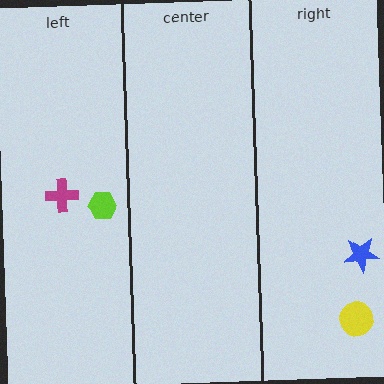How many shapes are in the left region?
2.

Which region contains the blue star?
The right region.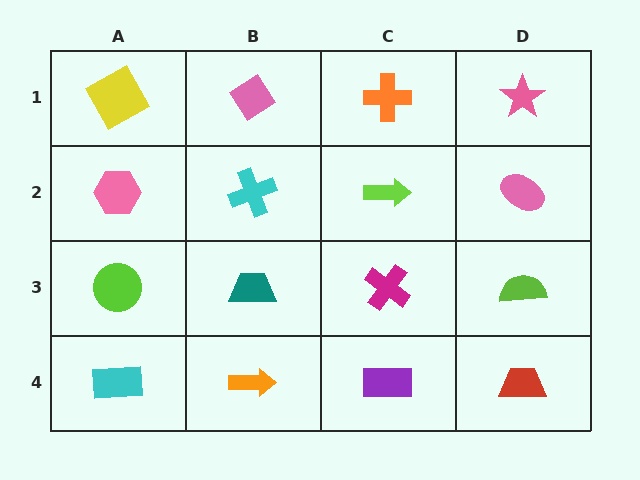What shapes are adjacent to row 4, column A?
A lime circle (row 3, column A), an orange arrow (row 4, column B).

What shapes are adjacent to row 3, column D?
A pink ellipse (row 2, column D), a red trapezoid (row 4, column D), a magenta cross (row 3, column C).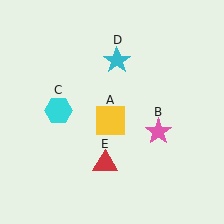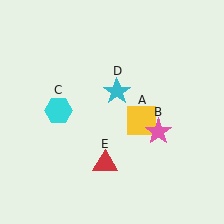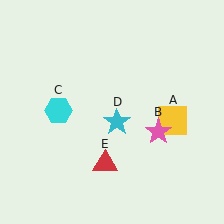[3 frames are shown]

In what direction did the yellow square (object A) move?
The yellow square (object A) moved right.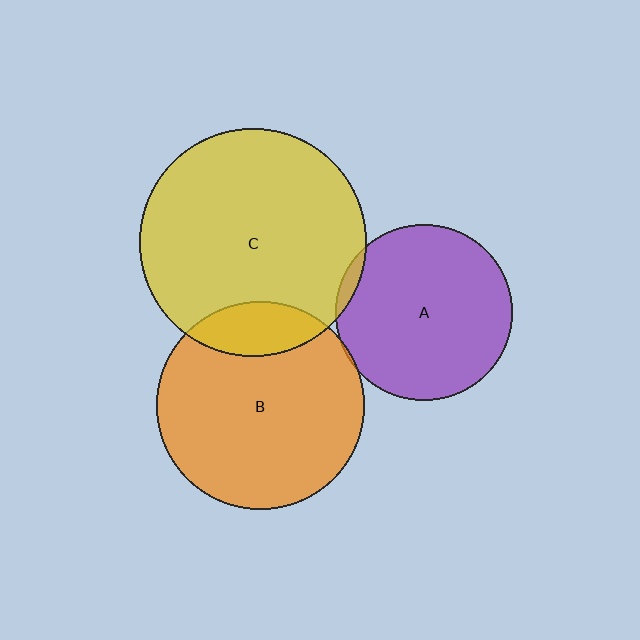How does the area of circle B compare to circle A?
Approximately 1.4 times.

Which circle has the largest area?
Circle C (yellow).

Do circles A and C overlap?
Yes.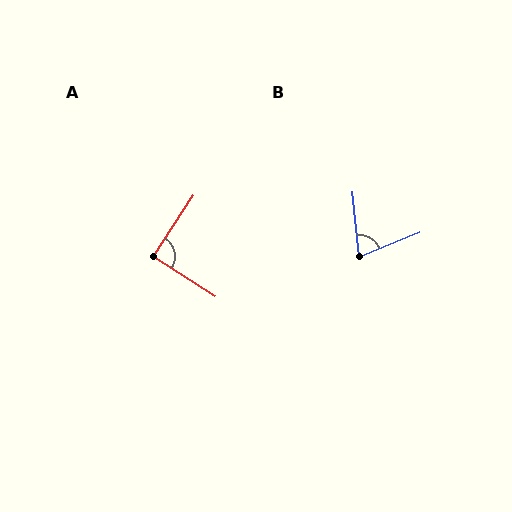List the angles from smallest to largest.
B (74°), A (89°).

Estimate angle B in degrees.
Approximately 74 degrees.